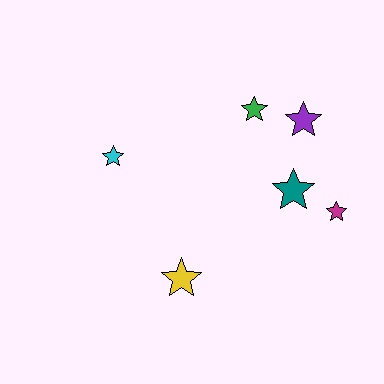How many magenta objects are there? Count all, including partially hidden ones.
There is 1 magenta object.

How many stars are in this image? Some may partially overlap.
There are 6 stars.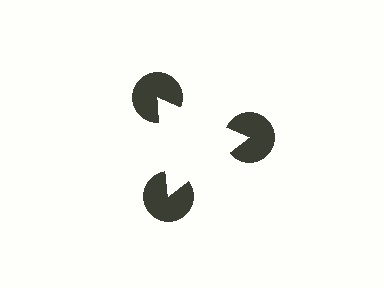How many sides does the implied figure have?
3 sides.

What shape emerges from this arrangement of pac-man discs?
An illusory triangle — its edges are inferred from the aligned wedge cuts in the pac-man discs, not physically drawn.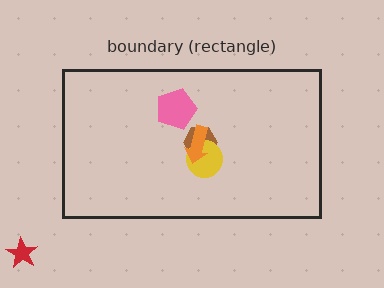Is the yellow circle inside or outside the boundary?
Inside.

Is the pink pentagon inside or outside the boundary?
Inside.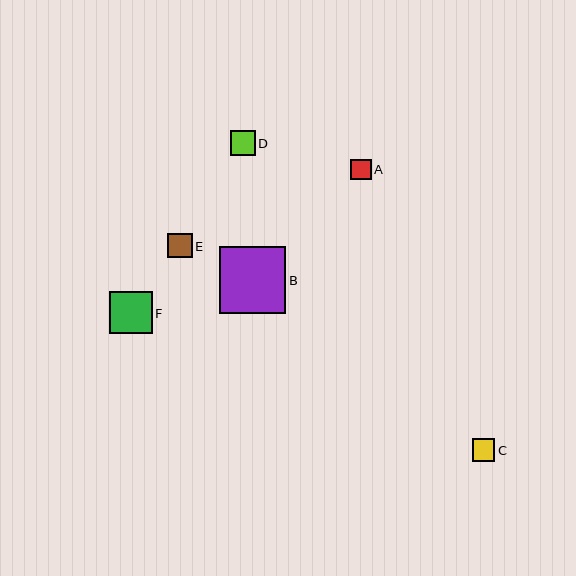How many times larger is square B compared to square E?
Square B is approximately 2.7 times the size of square E.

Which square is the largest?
Square B is the largest with a size of approximately 67 pixels.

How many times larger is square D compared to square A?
Square D is approximately 1.2 times the size of square A.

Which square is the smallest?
Square A is the smallest with a size of approximately 21 pixels.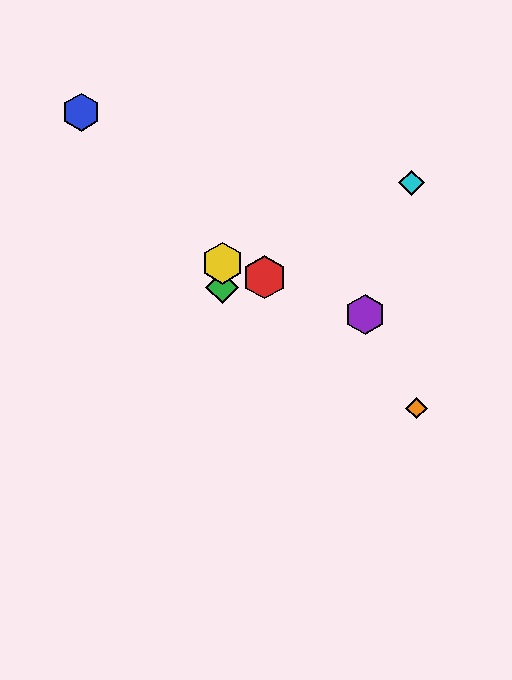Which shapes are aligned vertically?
The green diamond, the yellow hexagon are aligned vertically.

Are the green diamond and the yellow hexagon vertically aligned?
Yes, both are at x≈222.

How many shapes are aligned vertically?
2 shapes (the green diamond, the yellow hexagon) are aligned vertically.